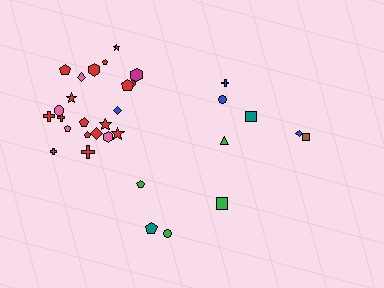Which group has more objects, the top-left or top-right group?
The top-left group.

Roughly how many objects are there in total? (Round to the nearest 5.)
Roughly 30 objects in total.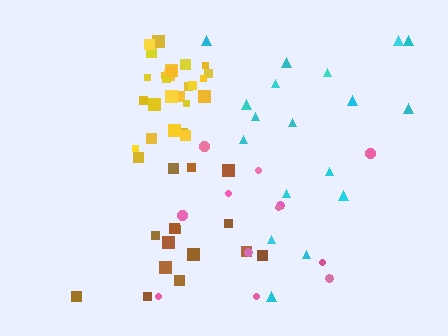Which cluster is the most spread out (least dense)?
Pink.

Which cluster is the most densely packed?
Yellow.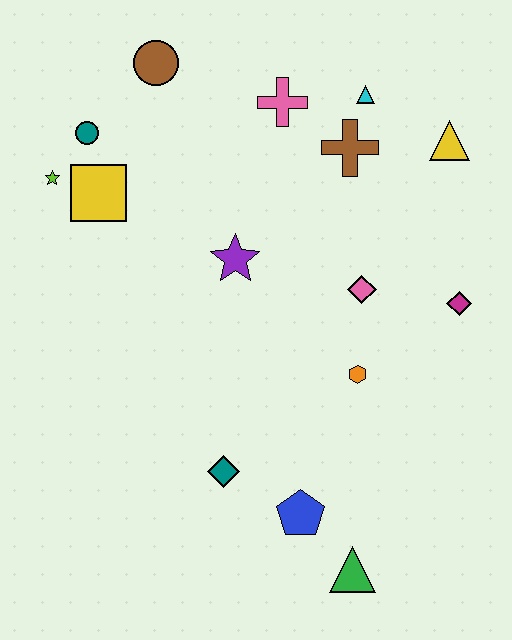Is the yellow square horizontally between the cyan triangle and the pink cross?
No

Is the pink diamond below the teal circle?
Yes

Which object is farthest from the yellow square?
The green triangle is farthest from the yellow square.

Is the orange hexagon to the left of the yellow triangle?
Yes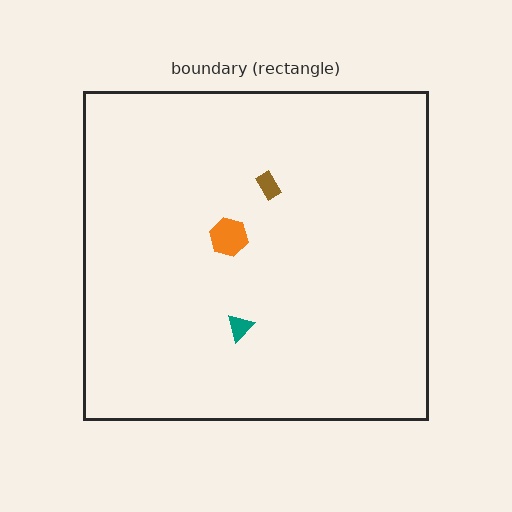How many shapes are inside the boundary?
3 inside, 0 outside.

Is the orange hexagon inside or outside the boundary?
Inside.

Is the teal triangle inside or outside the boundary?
Inside.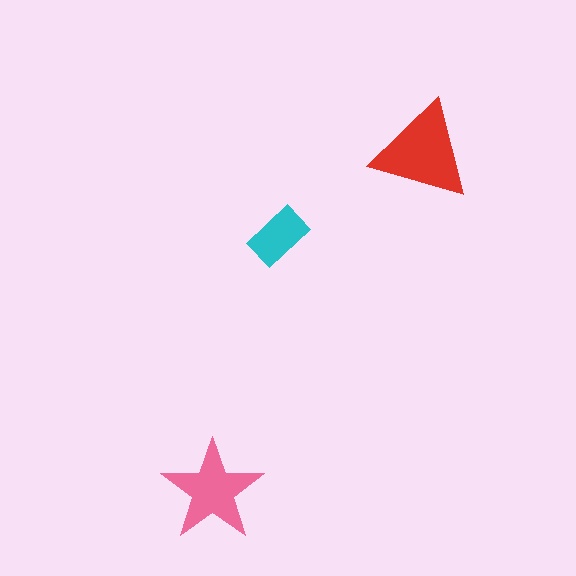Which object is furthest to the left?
The pink star is leftmost.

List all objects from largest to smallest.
The red triangle, the pink star, the cyan rectangle.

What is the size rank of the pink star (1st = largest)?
2nd.